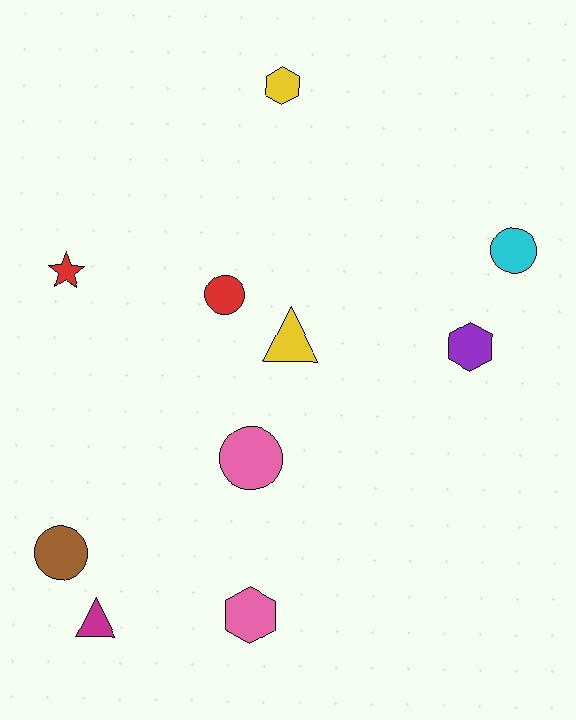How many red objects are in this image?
There are 2 red objects.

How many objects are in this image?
There are 10 objects.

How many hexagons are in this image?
There are 3 hexagons.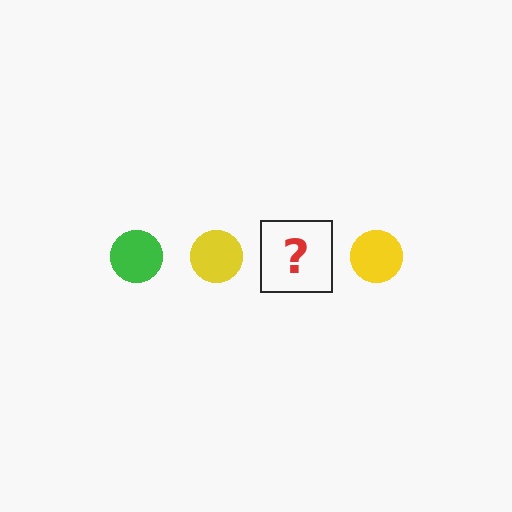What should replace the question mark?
The question mark should be replaced with a green circle.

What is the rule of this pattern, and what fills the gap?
The rule is that the pattern cycles through green, yellow circles. The gap should be filled with a green circle.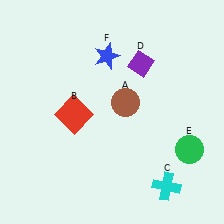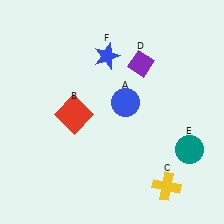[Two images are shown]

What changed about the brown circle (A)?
In Image 1, A is brown. In Image 2, it changed to blue.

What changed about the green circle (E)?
In Image 1, E is green. In Image 2, it changed to teal.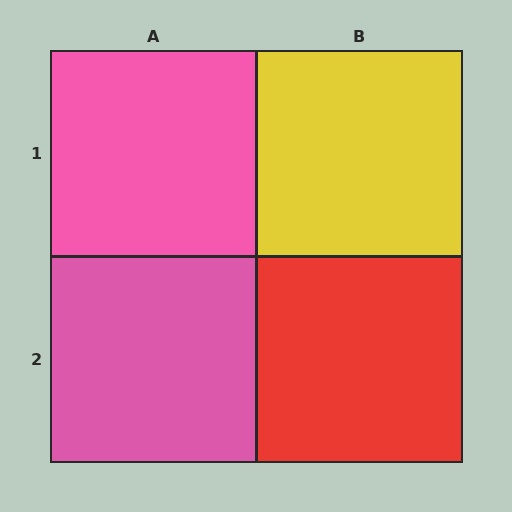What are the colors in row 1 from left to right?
Pink, yellow.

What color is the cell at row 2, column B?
Red.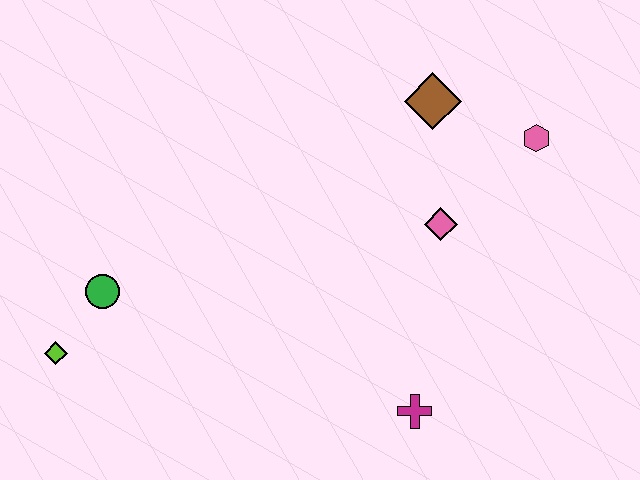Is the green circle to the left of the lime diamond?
No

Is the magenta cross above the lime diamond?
No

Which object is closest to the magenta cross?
The pink diamond is closest to the magenta cross.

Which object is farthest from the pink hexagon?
The lime diamond is farthest from the pink hexagon.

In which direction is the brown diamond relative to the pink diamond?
The brown diamond is above the pink diamond.